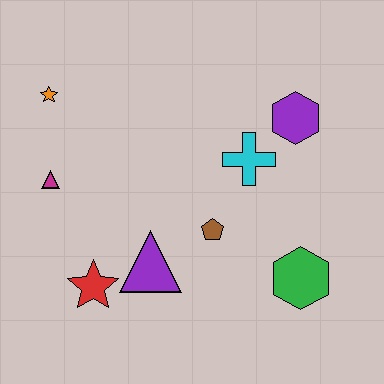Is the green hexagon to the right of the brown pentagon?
Yes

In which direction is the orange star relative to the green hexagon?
The orange star is to the left of the green hexagon.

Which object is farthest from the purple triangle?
The purple hexagon is farthest from the purple triangle.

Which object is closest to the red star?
The purple triangle is closest to the red star.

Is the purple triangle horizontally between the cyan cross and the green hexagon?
No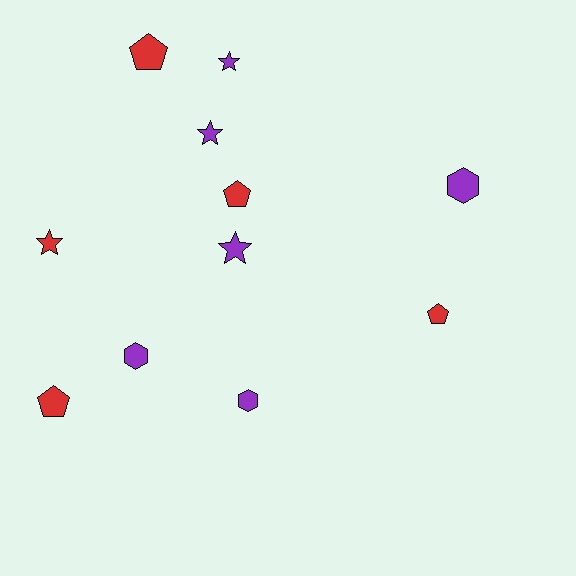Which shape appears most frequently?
Star, with 4 objects.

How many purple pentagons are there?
There are no purple pentagons.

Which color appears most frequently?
Purple, with 6 objects.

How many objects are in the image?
There are 11 objects.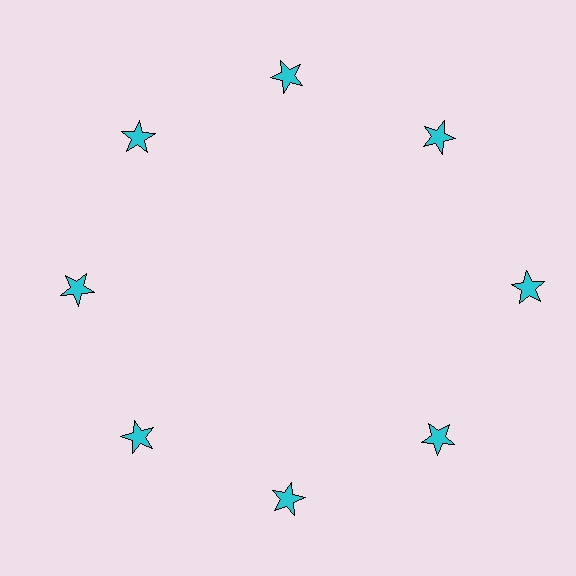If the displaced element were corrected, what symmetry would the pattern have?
It would have 8-fold rotational symmetry — the pattern would map onto itself every 45 degrees.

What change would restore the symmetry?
The symmetry would be restored by moving it inward, back onto the ring so that all 8 stars sit at equal angles and equal distance from the center.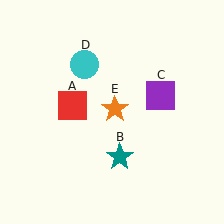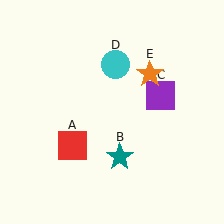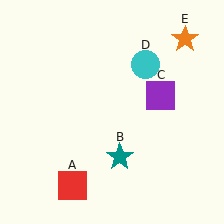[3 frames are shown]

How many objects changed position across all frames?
3 objects changed position: red square (object A), cyan circle (object D), orange star (object E).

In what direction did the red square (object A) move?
The red square (object A) moved down.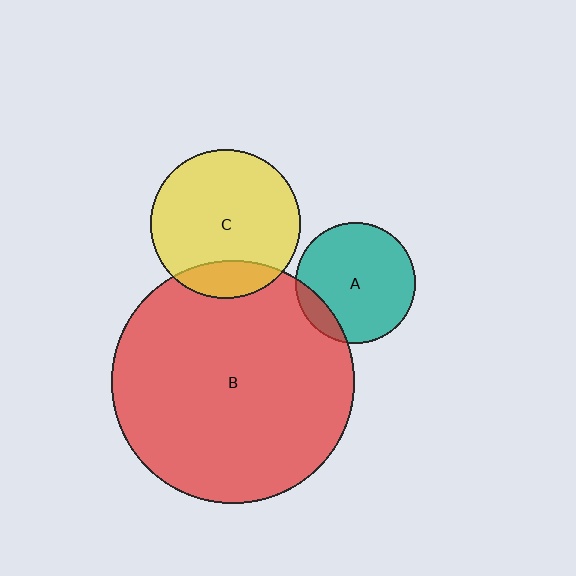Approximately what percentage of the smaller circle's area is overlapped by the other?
Approximately 15%.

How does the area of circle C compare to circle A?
Approximately 1.6 times.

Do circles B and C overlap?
Yes.